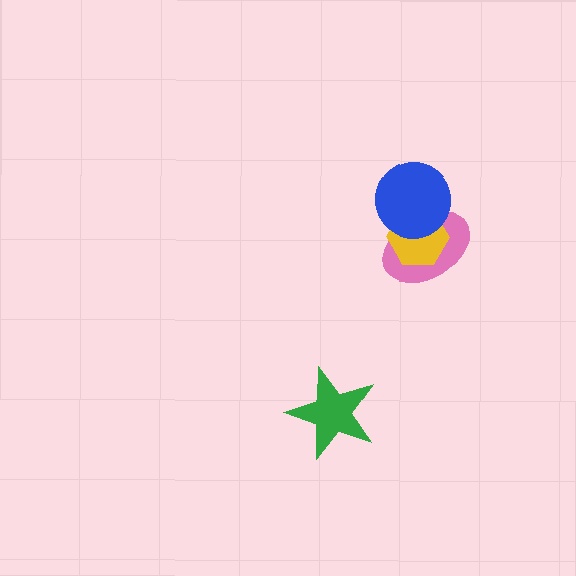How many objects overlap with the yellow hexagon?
2 objects overlap with the yellow hexagon.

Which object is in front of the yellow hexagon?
The blue circle is in front of the yellow hexagon.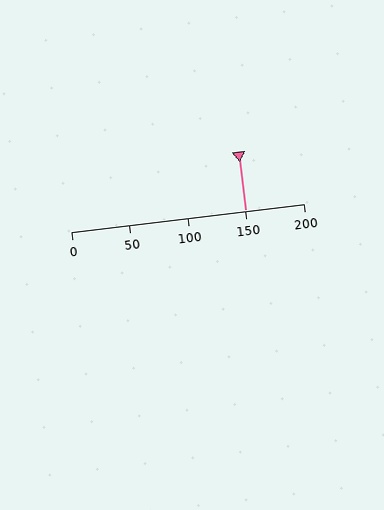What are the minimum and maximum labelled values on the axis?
The axis runs from 0 to 200.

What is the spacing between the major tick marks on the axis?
The major ticks are spaced 50 apart.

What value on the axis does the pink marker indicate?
The marker indicates approximately 150.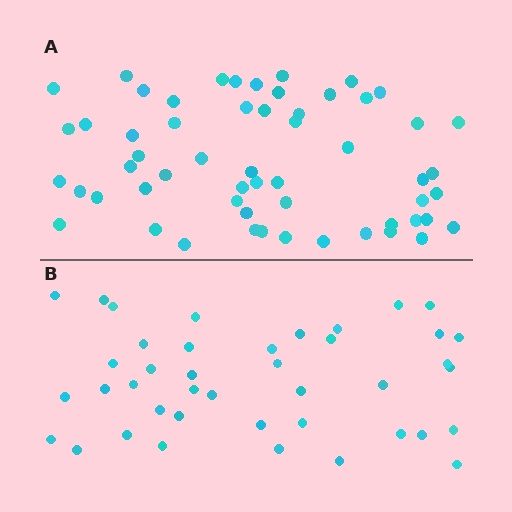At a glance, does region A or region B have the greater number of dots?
Region A (the top region) has more dots.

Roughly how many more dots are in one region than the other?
Region A has approximately 15 more dots than region B.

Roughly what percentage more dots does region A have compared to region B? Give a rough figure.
About 40% more.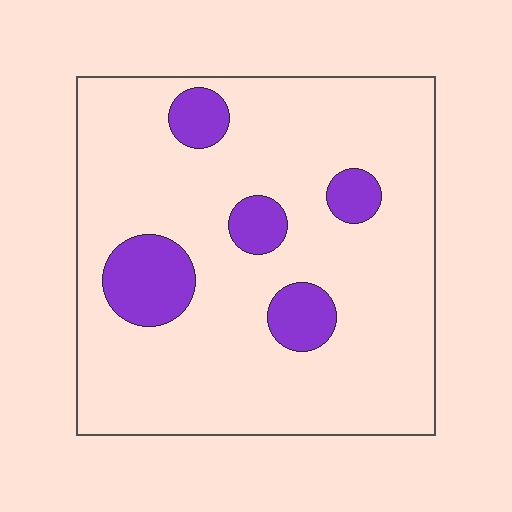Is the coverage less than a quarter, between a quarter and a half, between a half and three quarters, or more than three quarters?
Less than a quarter.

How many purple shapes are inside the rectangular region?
5.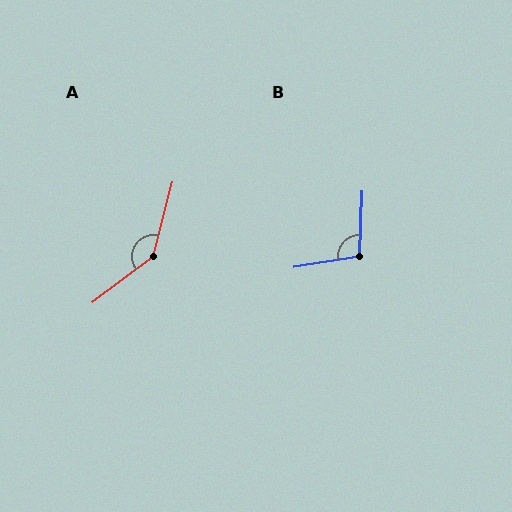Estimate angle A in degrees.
Approximately 142 degrees.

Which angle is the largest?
A, at approximately 142 degrees.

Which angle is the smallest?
B, at approximately 101 degrees.